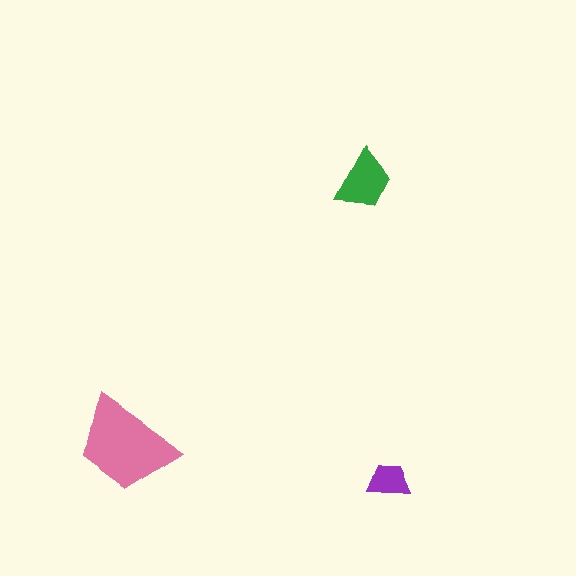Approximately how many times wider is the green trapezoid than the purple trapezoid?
About 1.5 times wider.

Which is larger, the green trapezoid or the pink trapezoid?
The pink one.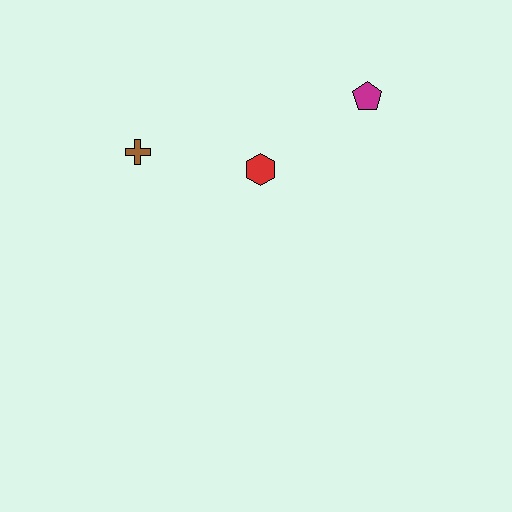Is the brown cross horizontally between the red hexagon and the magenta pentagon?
No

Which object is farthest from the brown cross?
The magenta pentagon is farthest from the brown cross.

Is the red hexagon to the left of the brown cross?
No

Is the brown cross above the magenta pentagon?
No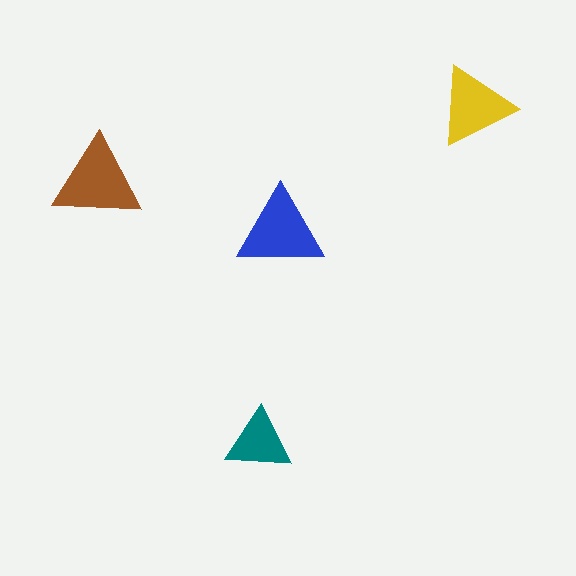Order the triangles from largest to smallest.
the brown one, the blue one, the yellow one, the teal one.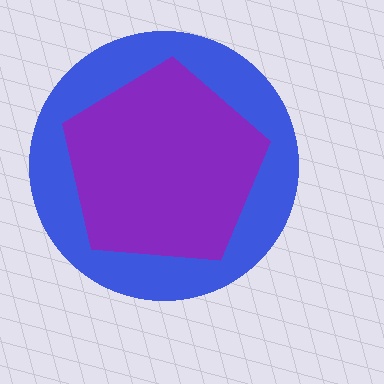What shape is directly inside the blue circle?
The purple pentagon.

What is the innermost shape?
The purple pentagon.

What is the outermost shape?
The blue circle.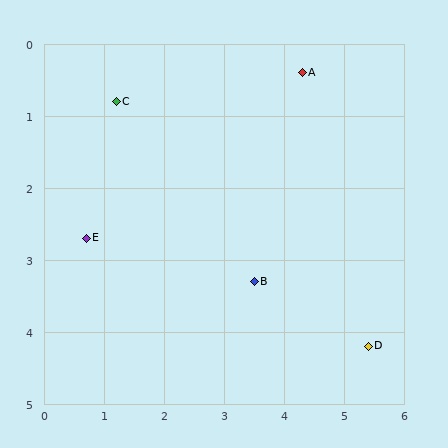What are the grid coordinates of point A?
Point A is at approximately (4.3, 0.4).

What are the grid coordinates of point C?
Point C is at approximately (1.2, 0.8).